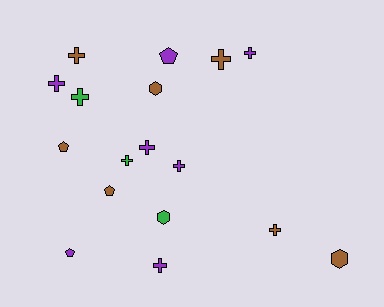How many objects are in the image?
There are 17 objects.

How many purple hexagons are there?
There are no purple hexagons.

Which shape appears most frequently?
Cross, with 10 objects.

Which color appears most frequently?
Brown, with 7 objects.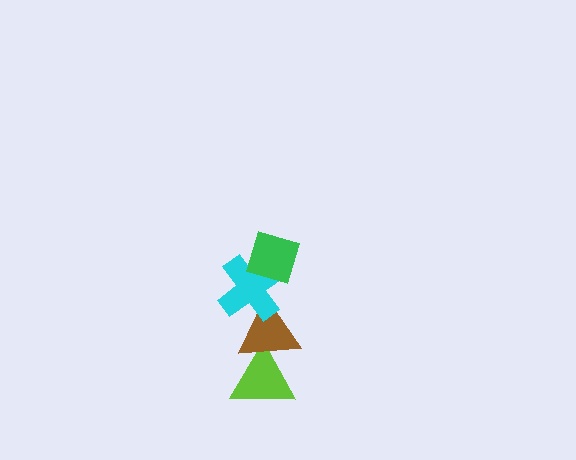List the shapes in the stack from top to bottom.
From top to bottom: the green diamond, the cyan cross, the brown triangle, the lime triangle.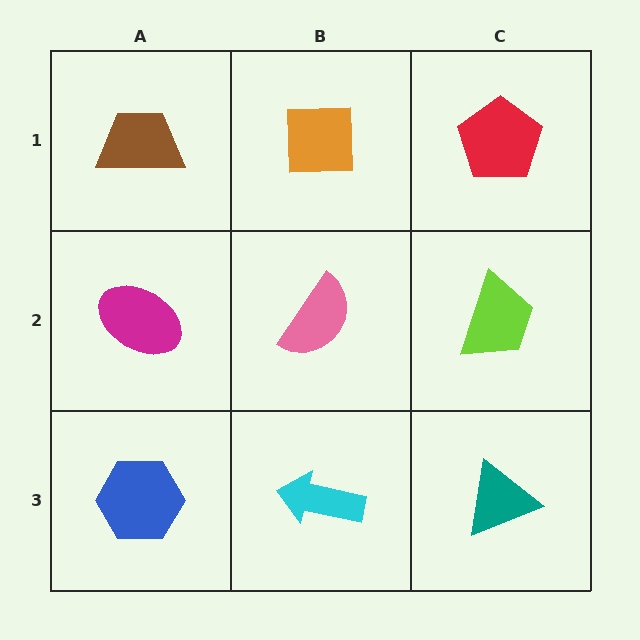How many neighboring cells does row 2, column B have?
4.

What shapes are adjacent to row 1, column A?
A magenta ellipse (row 2, column A), an orange square (row 1, column B).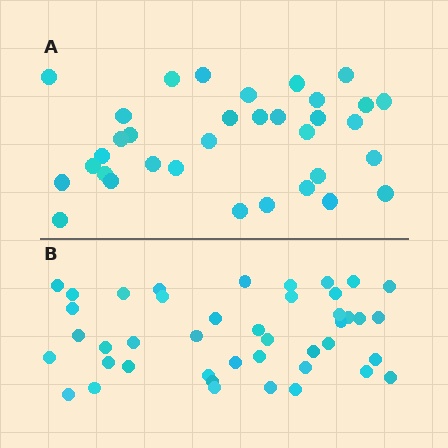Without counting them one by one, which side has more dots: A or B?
Region B (the bottom region) has more dots.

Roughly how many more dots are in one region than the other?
Region B has roughly 8 or so more dots than region A.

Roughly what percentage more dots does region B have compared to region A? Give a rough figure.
About 25% more.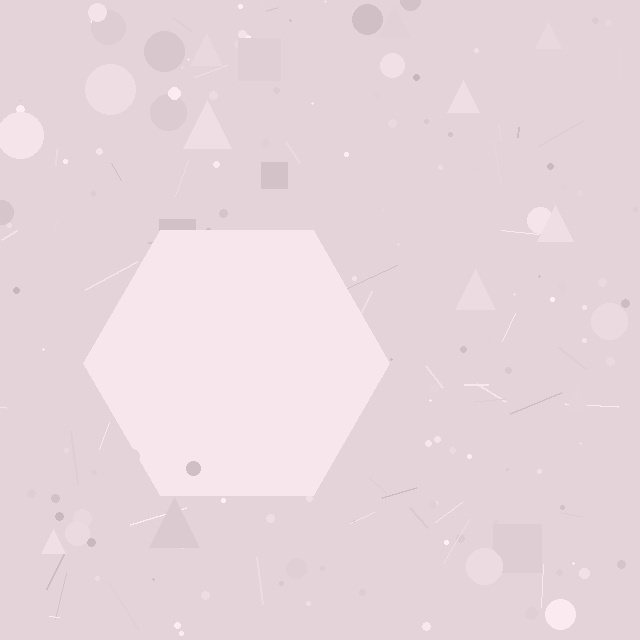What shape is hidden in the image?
A hexagon is hidden in the image.